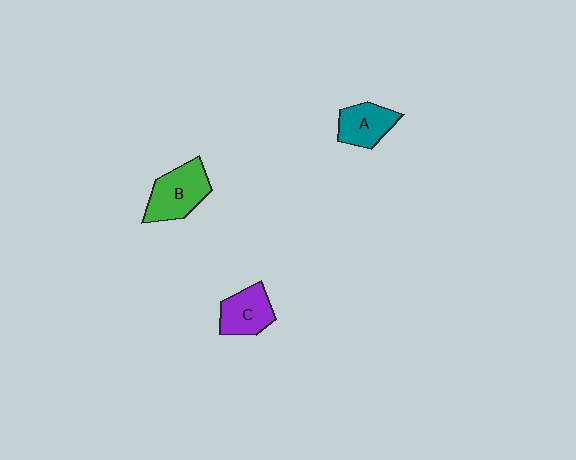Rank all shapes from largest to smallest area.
From largest to smallest: B (green), C (purple), A (teal).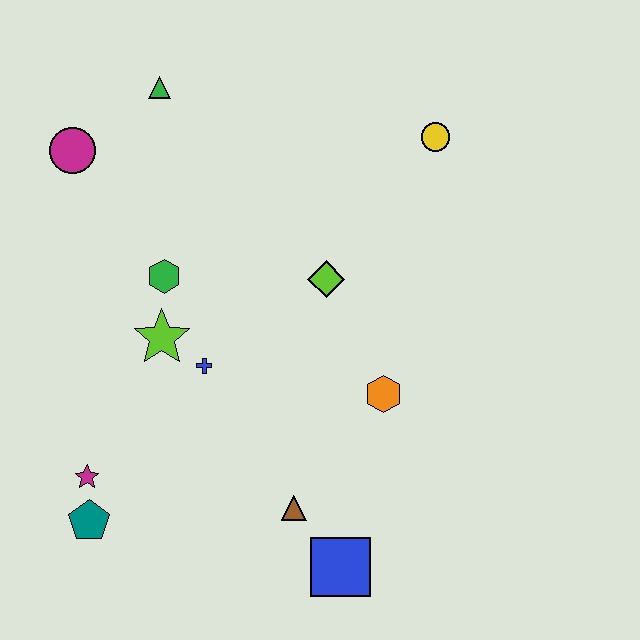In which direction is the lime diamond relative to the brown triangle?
The lime diamond is above the brown triangle.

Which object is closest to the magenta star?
The teal pentagon is closest to the magenta star.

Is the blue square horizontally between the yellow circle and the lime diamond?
Yes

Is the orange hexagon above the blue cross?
No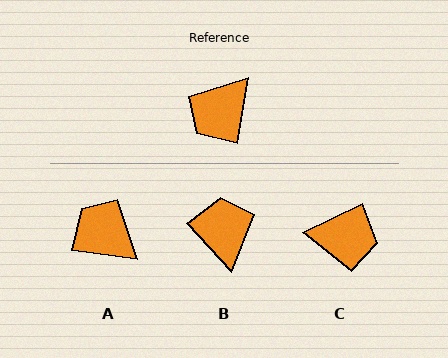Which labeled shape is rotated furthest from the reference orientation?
B, about 128 degrees away.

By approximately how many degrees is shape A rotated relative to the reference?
Approximately 89 degrees clockwise.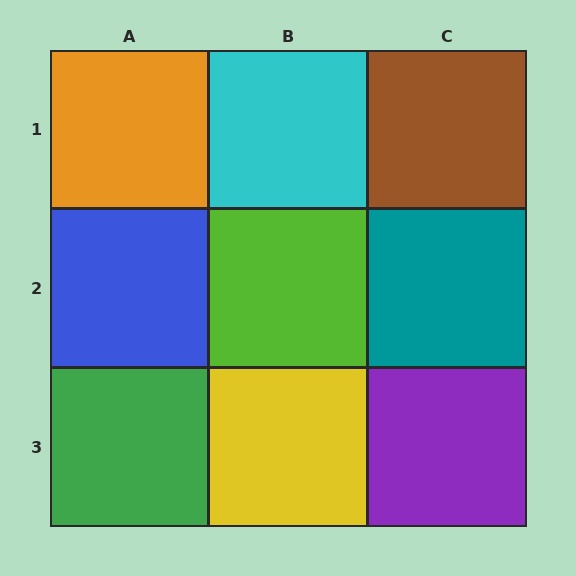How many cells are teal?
1 cell is teal.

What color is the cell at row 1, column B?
Cyan.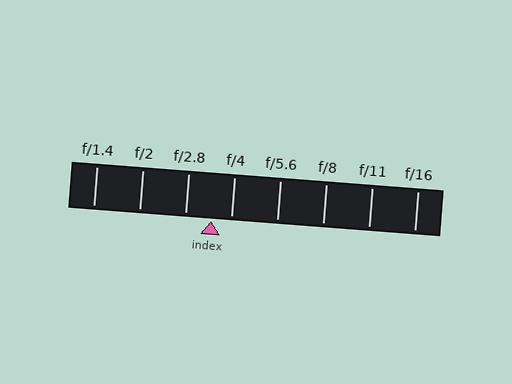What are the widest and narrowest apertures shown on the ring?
The widest aperture shown is f/1.4 and the narrowest is f/16.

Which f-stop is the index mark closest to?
The index mark is closest to f/4.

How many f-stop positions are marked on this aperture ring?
There are 8 f-stop positions marked.